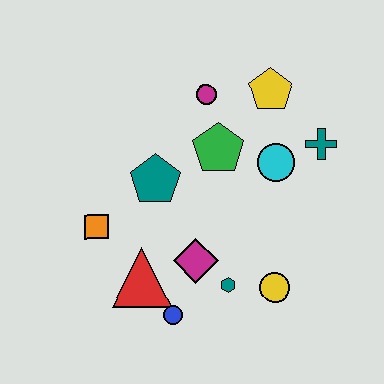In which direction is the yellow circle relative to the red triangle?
The yellow circle is to the right of the red triangle.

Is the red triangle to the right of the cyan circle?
No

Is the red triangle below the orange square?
Yes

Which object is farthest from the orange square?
The teal cross is farthest from the orange square.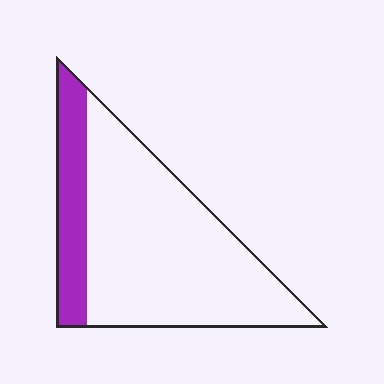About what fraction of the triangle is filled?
About one fifth (1/5).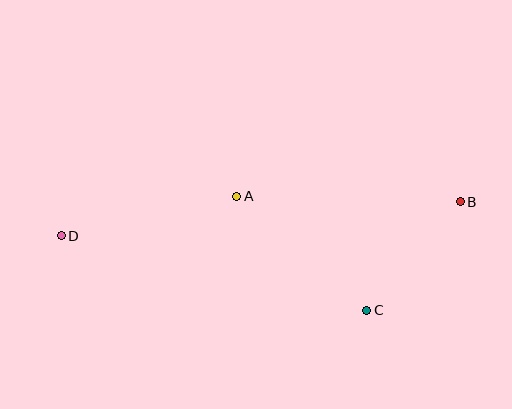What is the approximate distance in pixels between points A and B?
The distance between A and B is approximately 223 pixels.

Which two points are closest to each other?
Points B and C are closest to each other.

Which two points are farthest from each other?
Points B and D are farthest from each other.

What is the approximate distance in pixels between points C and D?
The distance between C and D is approximately 314 pixels.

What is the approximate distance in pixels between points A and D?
The distance between A and D is approximately 180 pixels.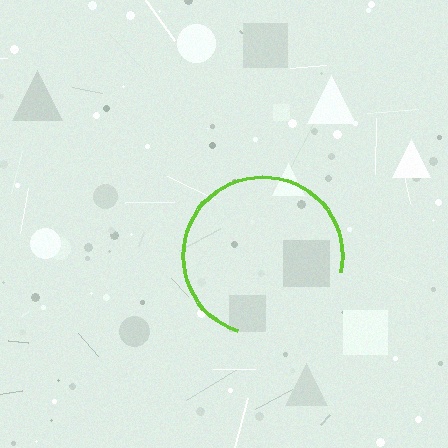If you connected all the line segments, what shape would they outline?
They would outline a circle.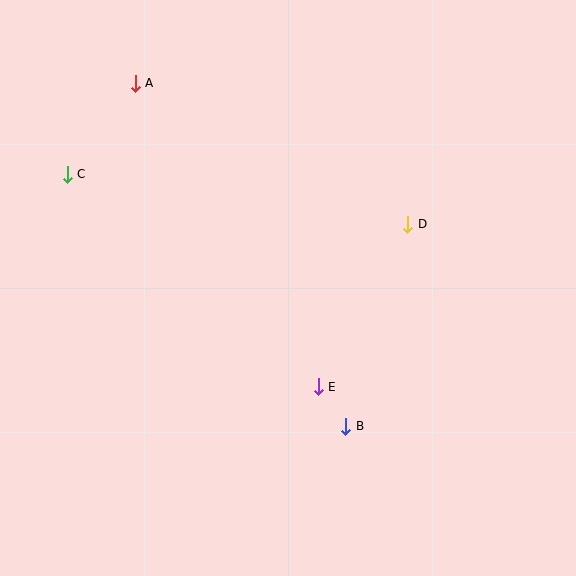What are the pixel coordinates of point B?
Point B is at (346, 426).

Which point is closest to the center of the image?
Point E at (318, 387) is closest to the center.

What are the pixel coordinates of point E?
Point E is at (318, 387).